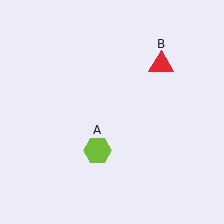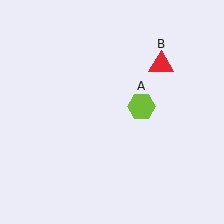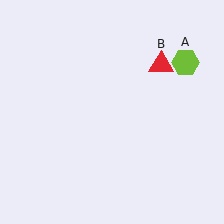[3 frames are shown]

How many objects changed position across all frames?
1 object changed position: lime hexagon (object A).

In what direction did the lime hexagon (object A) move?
The lime hexagon (object A) moved up and to the right.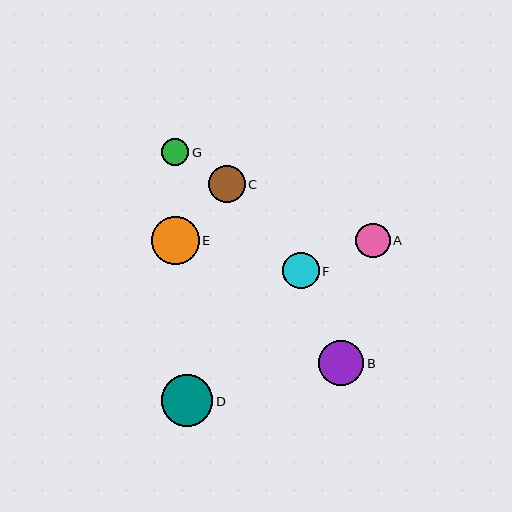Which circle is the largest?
Circle D is the largest with a size of approximately 52 pixels.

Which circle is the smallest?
Circle G is the smallest with a size of approximately 27 pixels.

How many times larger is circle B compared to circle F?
Circle B is approximately 1.2 times the size of circle F.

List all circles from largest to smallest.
From largest to smallest: D, E, B, F, C, A, G.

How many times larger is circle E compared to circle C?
Circle E is approximately 1.3 times the size of circle C.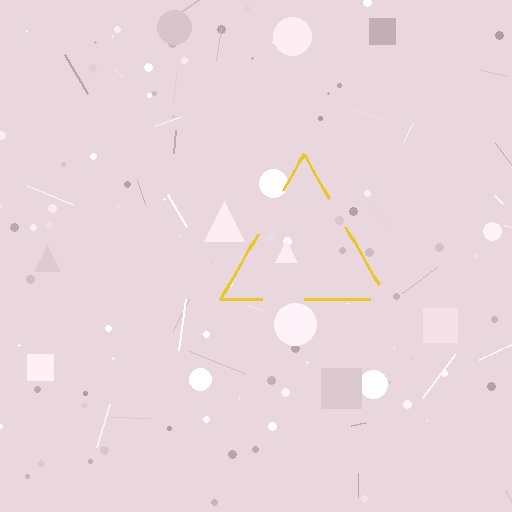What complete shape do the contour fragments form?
The contour fragments form a triangle.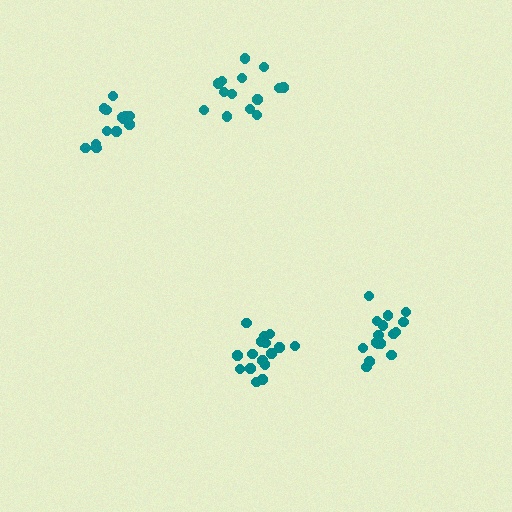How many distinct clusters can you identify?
There are 4 distinct clusters.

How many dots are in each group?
Group 1: 17 dots, Group 2: 13 dots, Group 3: 17 dots, Group 4: 14 dots (61 total).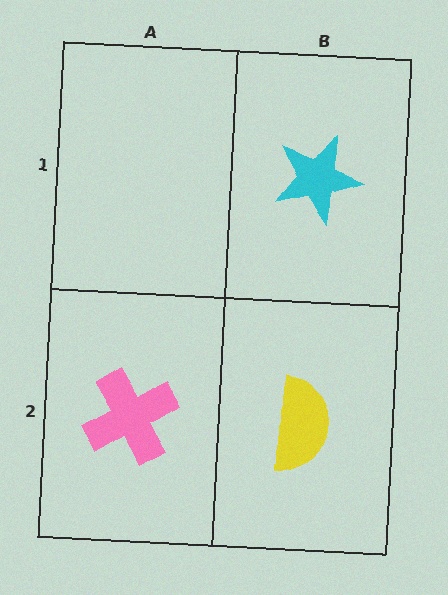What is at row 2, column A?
A pink cross.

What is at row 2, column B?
A yellow semicircle.